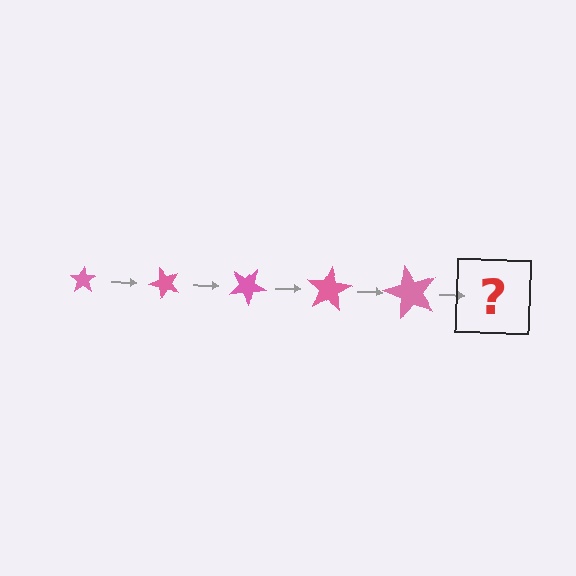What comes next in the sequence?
The next element should be a star, larger than the previous one and rotated 250 degrees from the start.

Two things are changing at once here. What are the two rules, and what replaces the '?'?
The two rules are that the star grows larger each step and it rotates 50 degrees each step. The '?' should be a star, larger than the previous one and rotated 250 degrees from the start.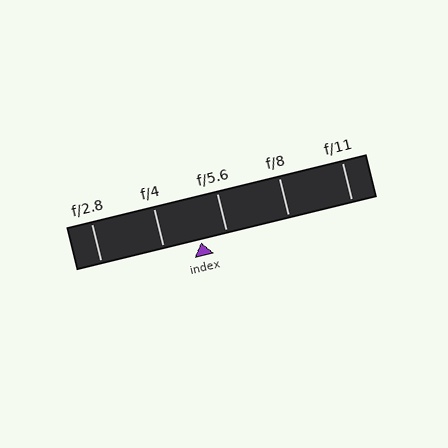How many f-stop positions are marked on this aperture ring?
There are 5 f-stop positions marked.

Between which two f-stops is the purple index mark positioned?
The index mark is between f/4 and f/5.6.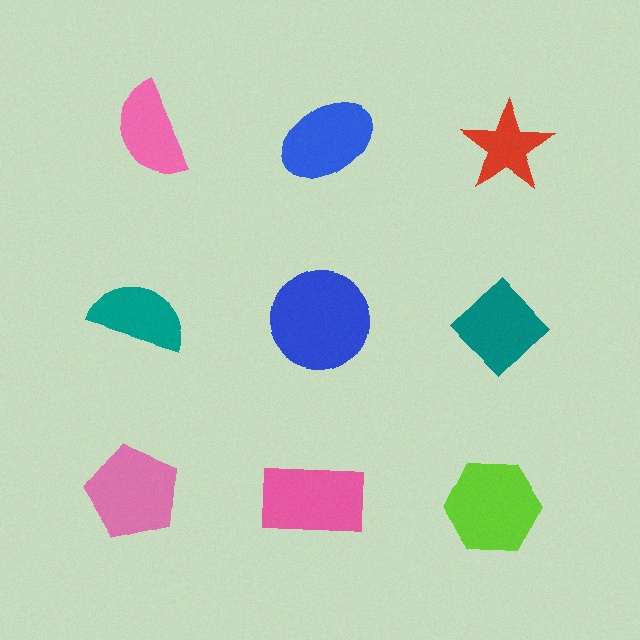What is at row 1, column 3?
A red star.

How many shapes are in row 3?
3 shapes.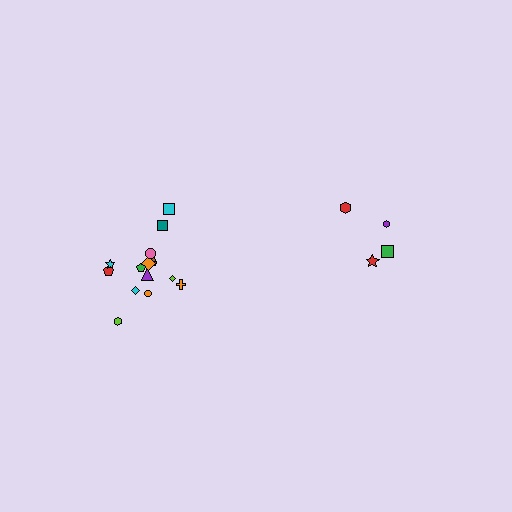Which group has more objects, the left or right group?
The left group.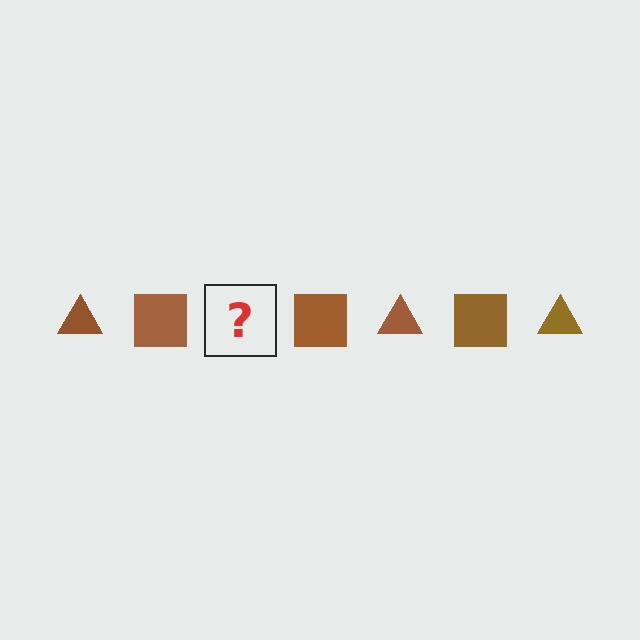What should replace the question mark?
The question mark should be replaced with a brown triangle.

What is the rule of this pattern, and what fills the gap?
The rule is that the pattern cycles through triangle, square shapes in brown. The gap should be filled with a brown triangle.